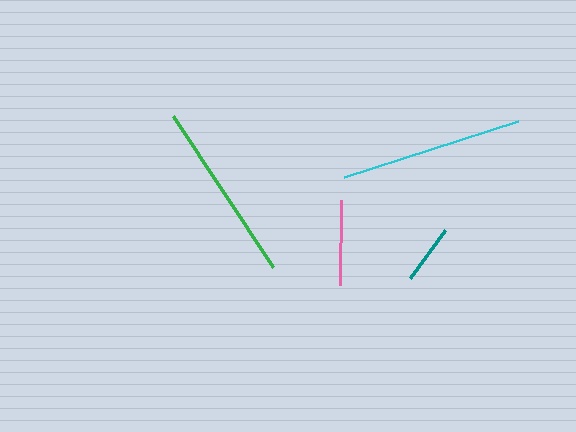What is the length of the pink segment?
The pink segment is approximately 85 pixels long.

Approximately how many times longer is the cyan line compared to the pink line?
The cyan line is approximately 2.1 times the length of the pink line.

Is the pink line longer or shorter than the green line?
The green line is longer than the pink line.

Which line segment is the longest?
The cyan line is the longest at approximately 182 pixels.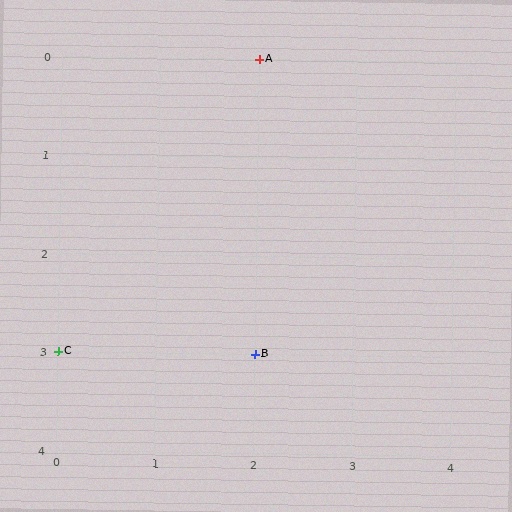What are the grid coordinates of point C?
Point C is at grid coordinates (0, 3).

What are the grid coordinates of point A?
Point A is at grid coordinates (2, 0).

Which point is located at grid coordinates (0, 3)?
Point C is at (0, 3).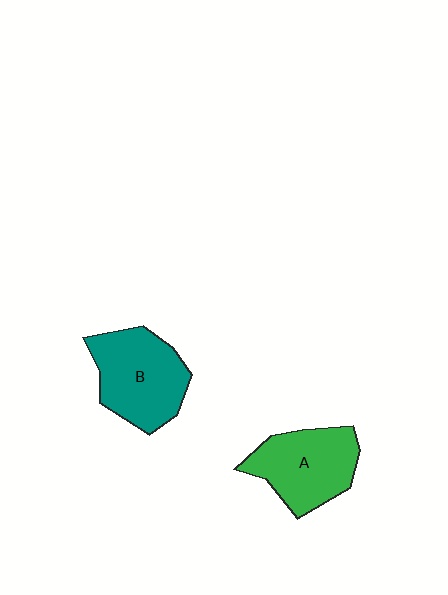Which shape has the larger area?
Shape B (teal).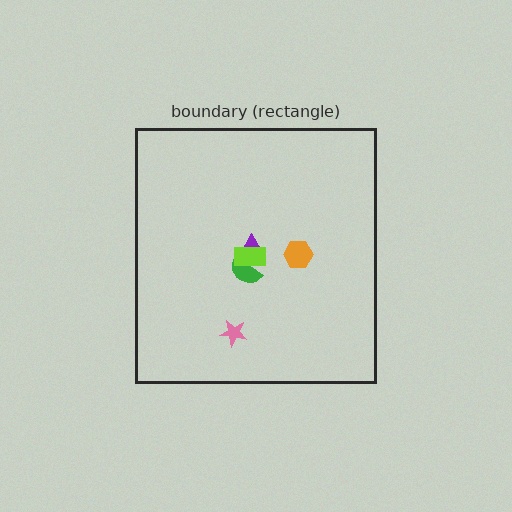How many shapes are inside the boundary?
5 inside, 0 outside.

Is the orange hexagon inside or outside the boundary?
Inside.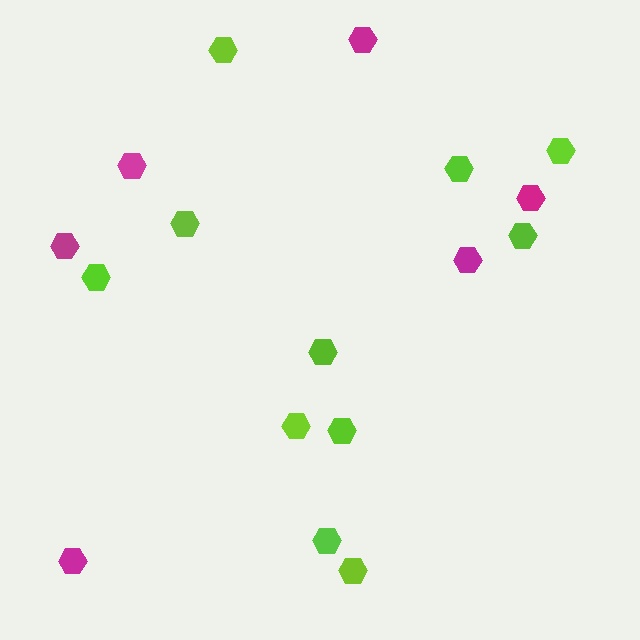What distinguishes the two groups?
There are 2 groups: one group of magenta hexagons (6) and one group of lime hexagons (11).